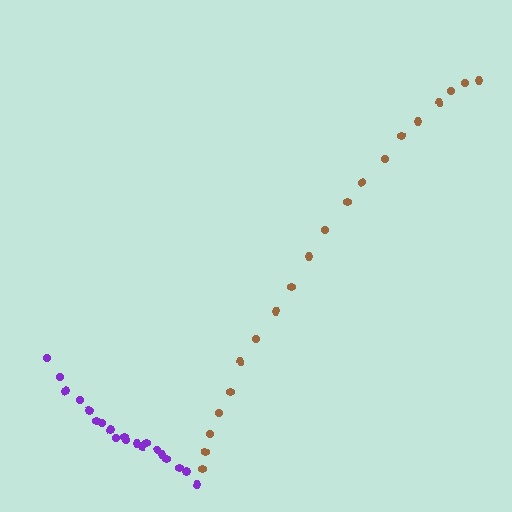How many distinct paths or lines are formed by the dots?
There are 2 distinct paths.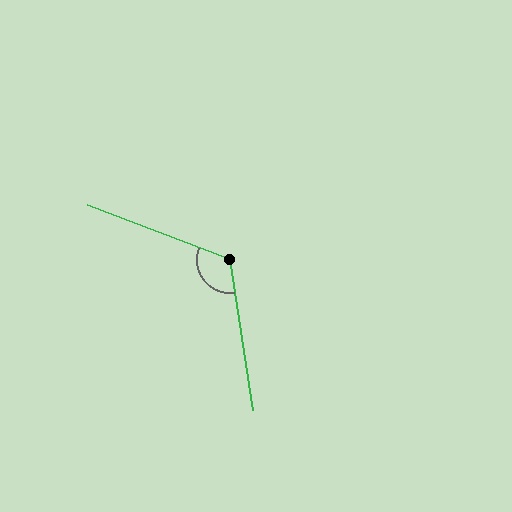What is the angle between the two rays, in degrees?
Approximately 119 degrees.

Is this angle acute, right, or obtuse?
It is obtuse.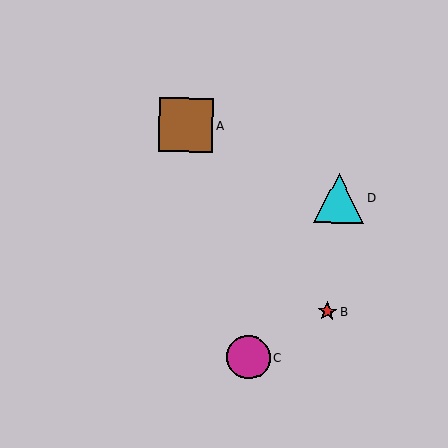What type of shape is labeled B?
Shape B is a red star.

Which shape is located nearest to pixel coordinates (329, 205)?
The cyan triangle (labeled D) at (339, 198) is nearest to that location.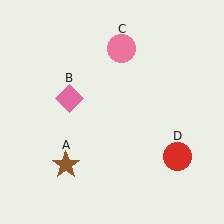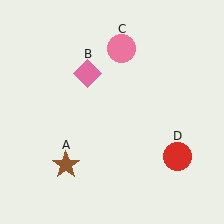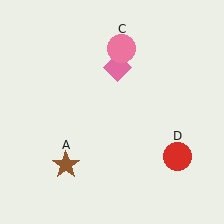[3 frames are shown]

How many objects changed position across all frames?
1 object changed position: pink diamond (object B).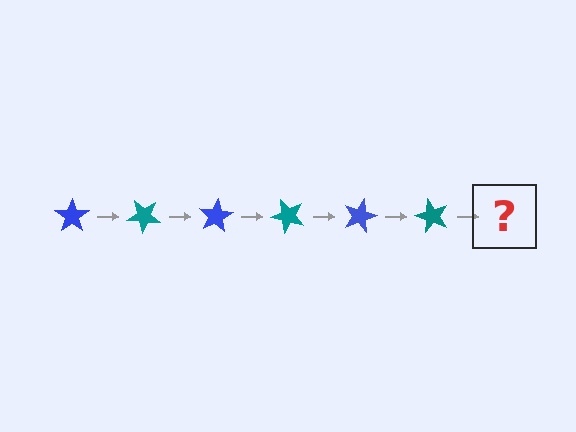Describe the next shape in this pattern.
It should be a blue star, rotated 240 degrees from the start.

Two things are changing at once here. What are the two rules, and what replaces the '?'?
The two rules are that it rotates 40 degrees each step and the color cycles through blue and teal. The '?' should be a blue star, rotated 240 degrees from the start.